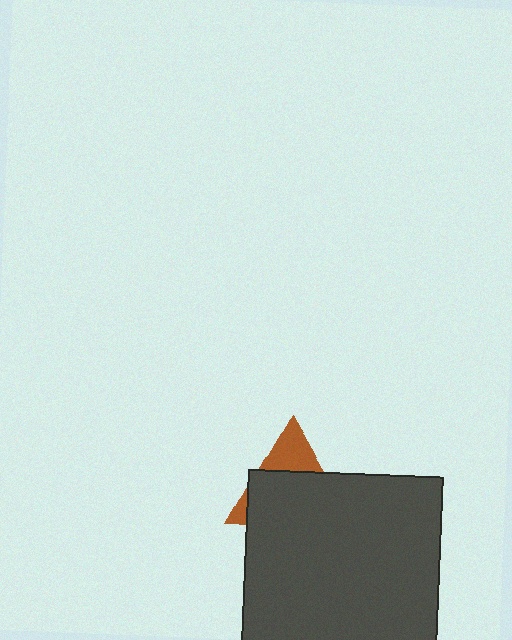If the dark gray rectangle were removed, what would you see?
You would see the complete brown triangle.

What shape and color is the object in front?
The object in front is a dark gray rectangle.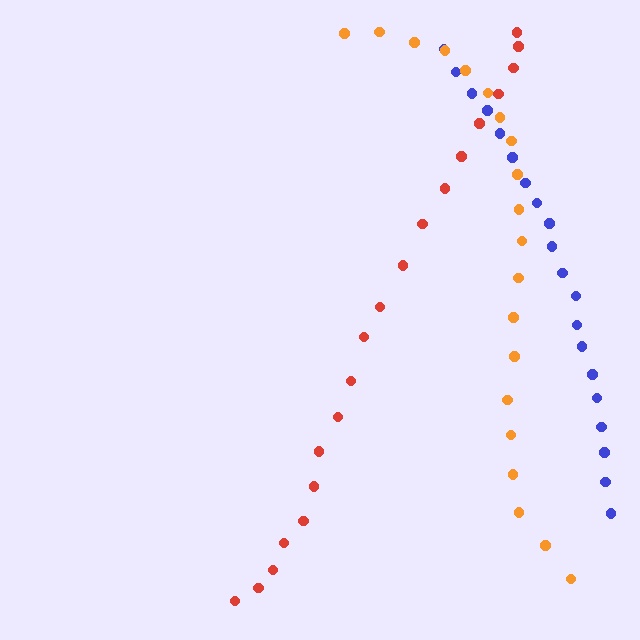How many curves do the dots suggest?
There are 3 distinct paths.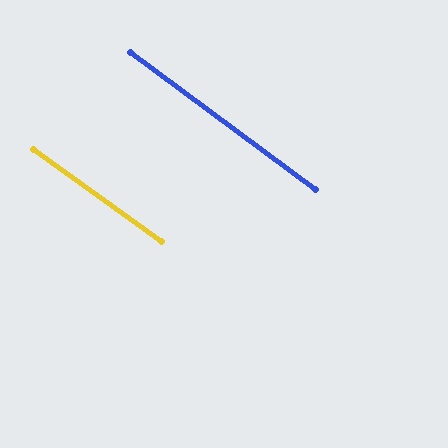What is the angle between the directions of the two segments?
Approximately 1 degree.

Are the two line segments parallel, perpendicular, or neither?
Parallel — their directions differ by only 0.9°.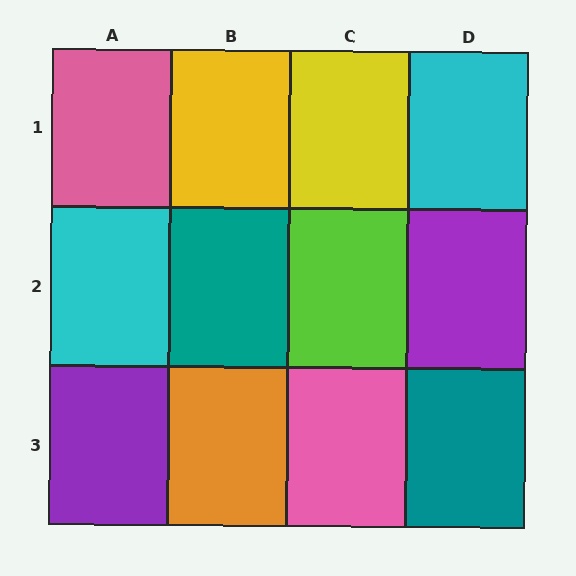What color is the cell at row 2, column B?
Teal.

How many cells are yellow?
2 cells are yellow.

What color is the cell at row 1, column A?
Pink.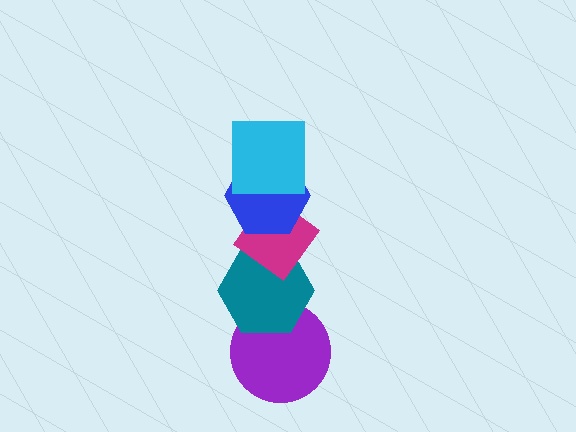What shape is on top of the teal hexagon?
The magenta diamond is on top of the teal hexagon.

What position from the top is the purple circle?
The purple circle is 5th from the top.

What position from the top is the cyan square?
The cyan square is 1st from the top.